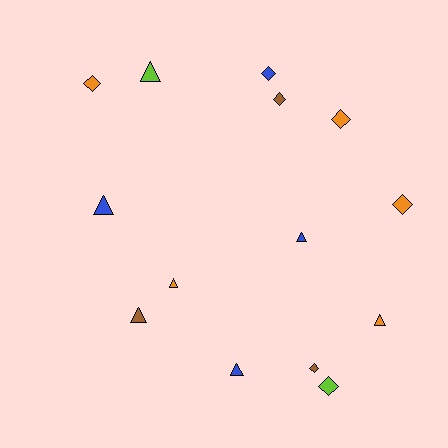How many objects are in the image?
There are 14 objects.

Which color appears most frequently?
Orange, with 5 objects.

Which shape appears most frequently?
Triangle, with 7 objects.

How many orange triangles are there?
There are 2 orange triangles.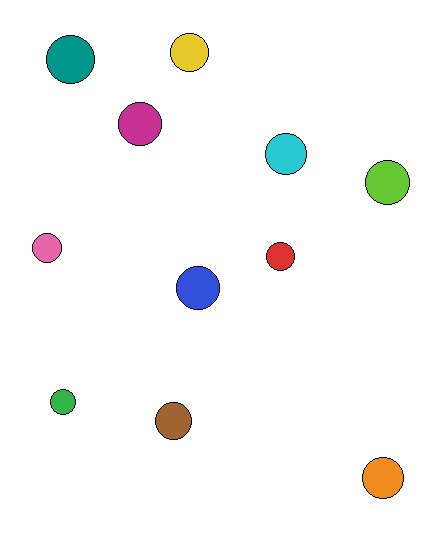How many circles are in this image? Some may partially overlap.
There are 11 circles.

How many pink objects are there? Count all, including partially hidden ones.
There is 1 pink object.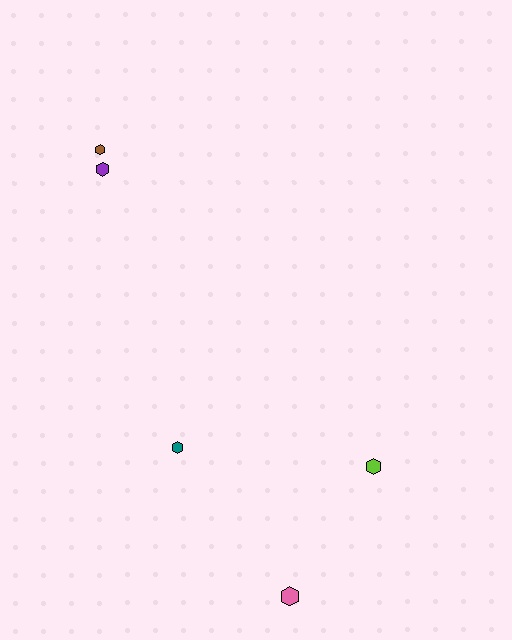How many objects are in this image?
There are 5 objects.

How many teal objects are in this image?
There is 1 teal object.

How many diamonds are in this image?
There are no diamonds.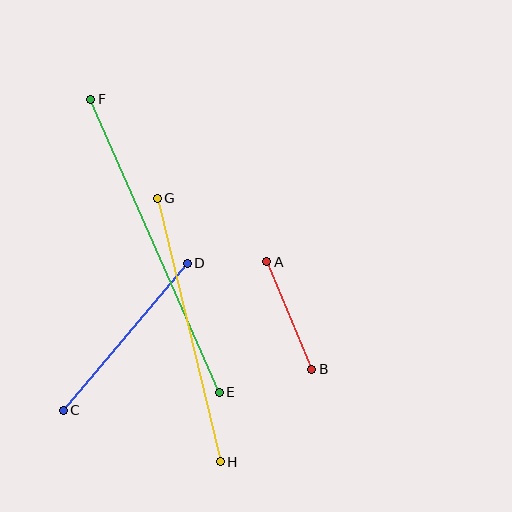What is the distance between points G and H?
The distance is approximately 271 pixels.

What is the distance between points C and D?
The distance is approximately 192 pixels.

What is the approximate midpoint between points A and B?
The midpoint is at approximately (289, 315) pixels.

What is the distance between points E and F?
The distance is approximately 320 pixels.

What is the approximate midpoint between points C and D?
The midpoint is at approximately (125, 337) pixels.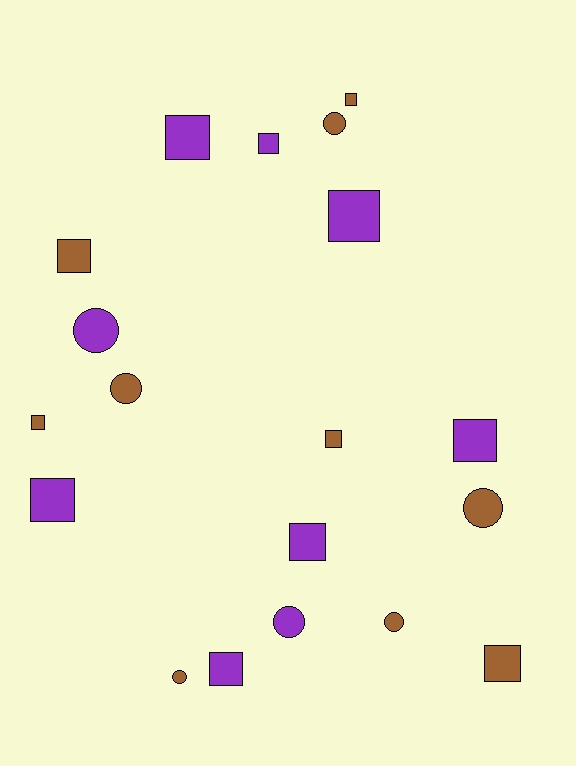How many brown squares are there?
There are 5 brown squares.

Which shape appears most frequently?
Square, with 12 objects.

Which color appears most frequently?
Brown, with 10 objects.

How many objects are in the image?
There are 19 objects.